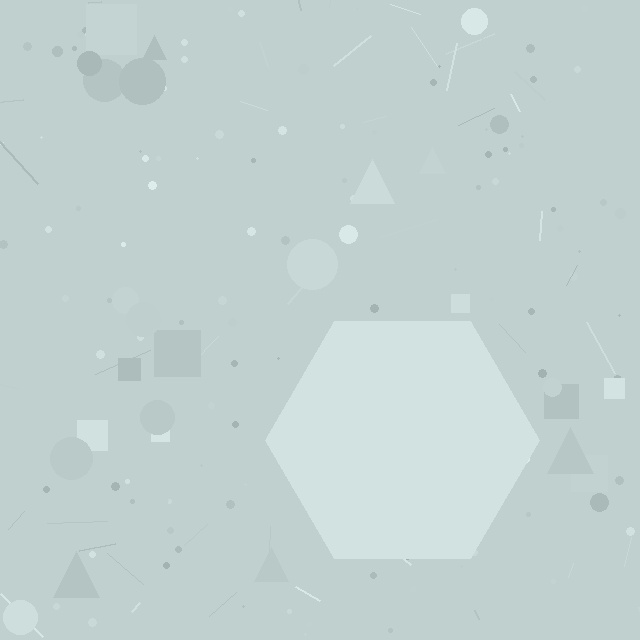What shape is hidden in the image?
A hexagon is hidden in the image.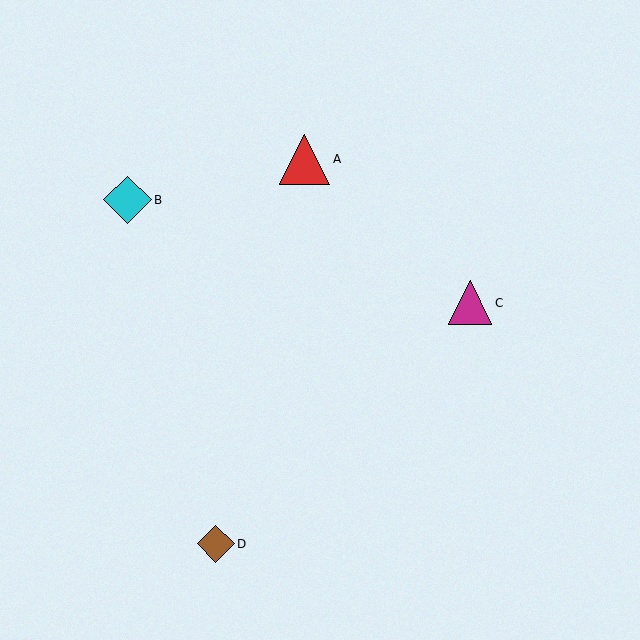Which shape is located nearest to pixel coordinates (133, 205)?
The cyan diamond (labeled B) at (128, 200) is nearest to that location.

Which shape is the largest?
The red triangle (labeled A) is the largest.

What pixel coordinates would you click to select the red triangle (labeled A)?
Click at (305, 159) to select the red triangle A.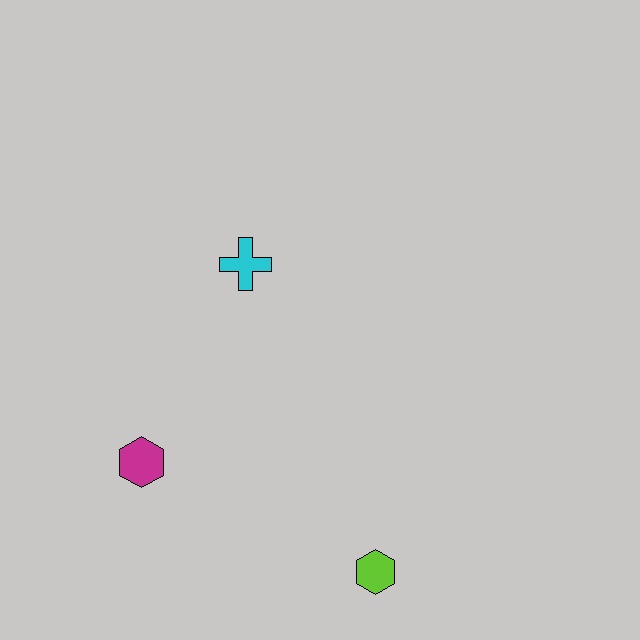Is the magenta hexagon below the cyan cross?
Yes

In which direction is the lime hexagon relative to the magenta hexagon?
The lime hexagon is to the right of the magenta hexagon.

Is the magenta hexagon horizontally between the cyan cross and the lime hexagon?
No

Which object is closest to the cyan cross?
The magenta hexagon is closest to the cyan cross.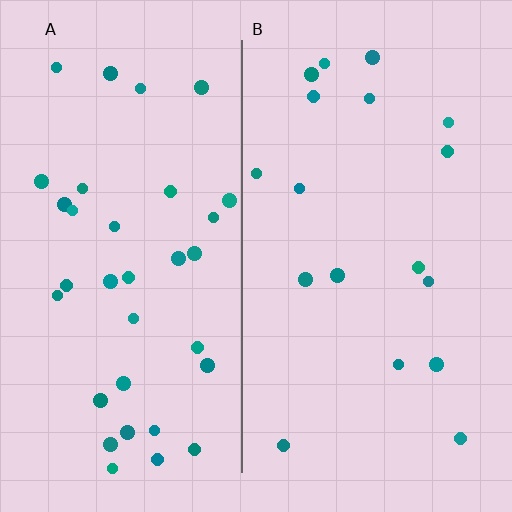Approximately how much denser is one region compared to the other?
Approximately 2.0× — region A over region B.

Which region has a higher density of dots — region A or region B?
A (the left).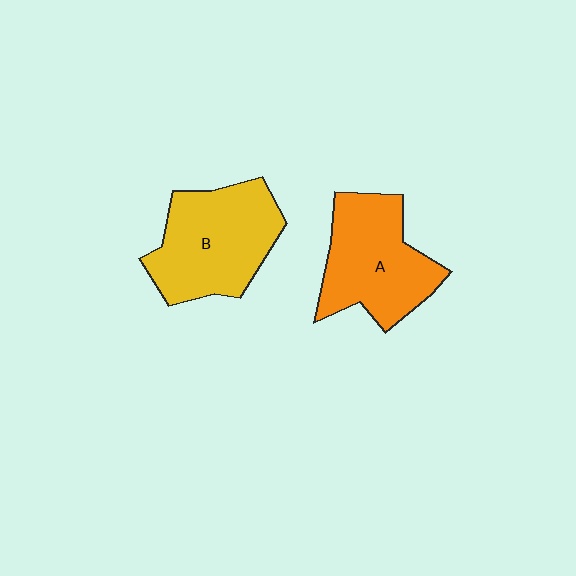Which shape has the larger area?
Shape B (yellow).